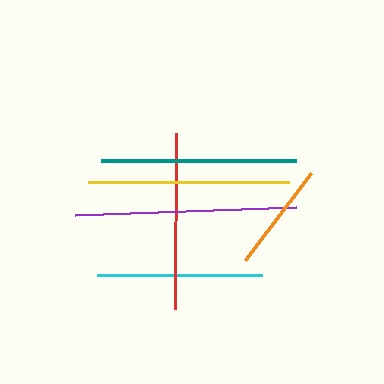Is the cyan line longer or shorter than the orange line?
The cyan line is longer than the orange line.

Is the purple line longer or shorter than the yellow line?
The purple line is longer than the yellow line.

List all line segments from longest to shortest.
From longest to shortest: purple, yellow, teal, red, cyan, orange.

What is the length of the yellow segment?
The yellow segment is approximately 200 pixels long.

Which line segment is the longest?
The purple line is the longest at approximately 222 pixels.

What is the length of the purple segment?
The purple segment is approximately 222 pixels long.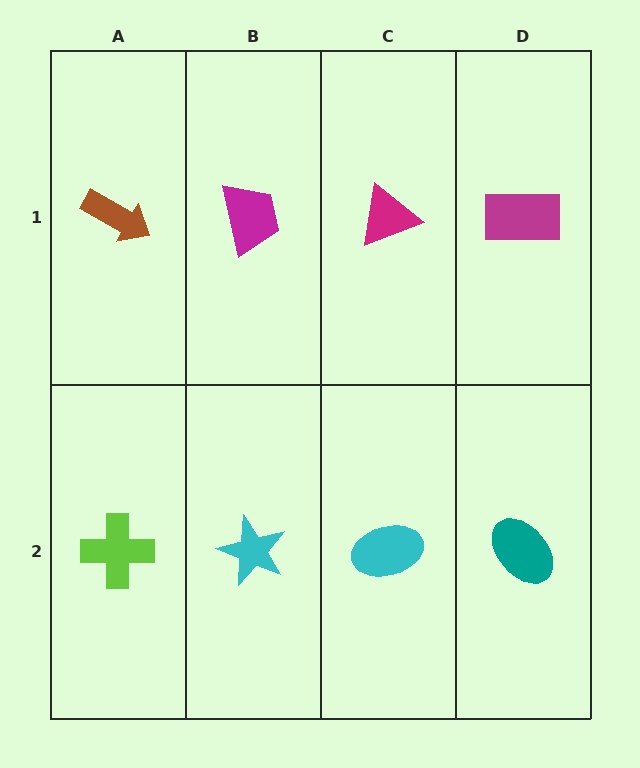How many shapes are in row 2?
4 shapes.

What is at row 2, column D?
A teal ellipse.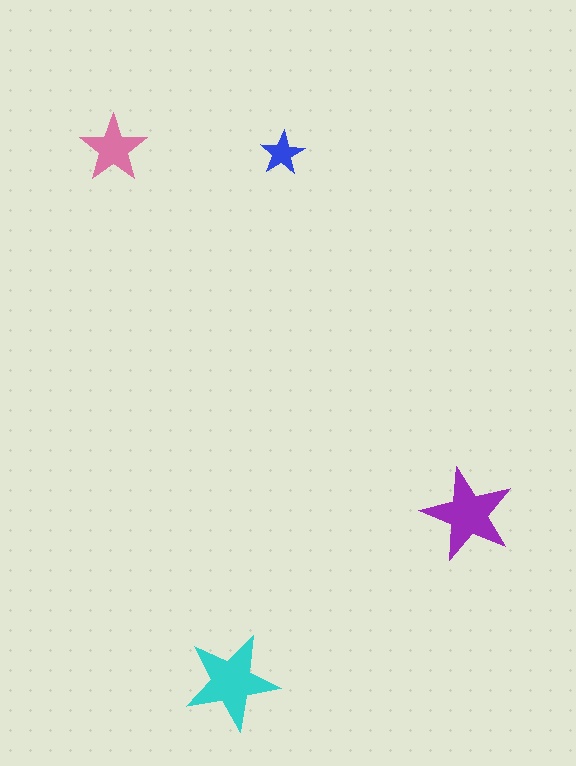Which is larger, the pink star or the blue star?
The pink one.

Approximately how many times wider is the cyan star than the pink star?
About 1.5 times wider.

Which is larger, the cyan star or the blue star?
The cyan one.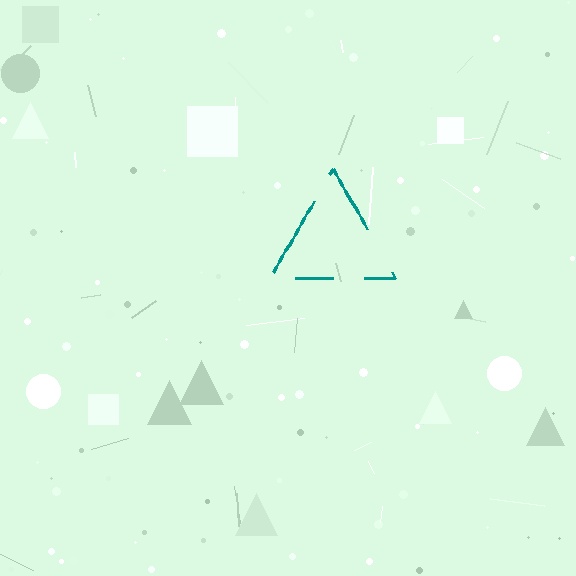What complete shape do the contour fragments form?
The contour fragments form a triangle.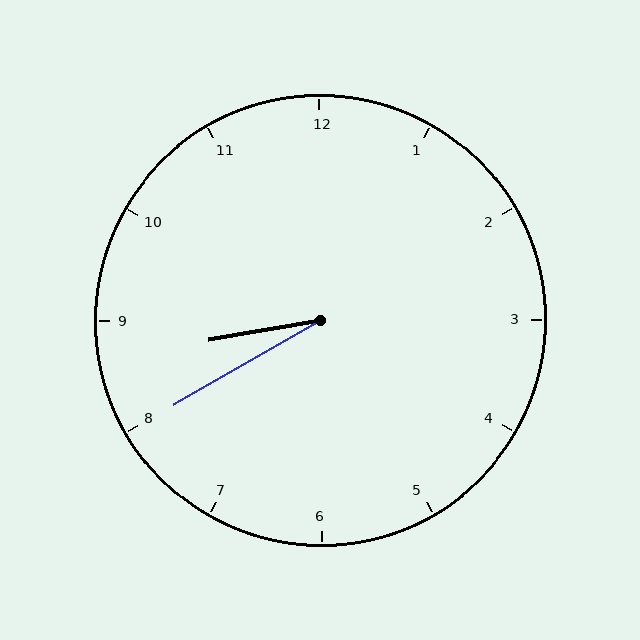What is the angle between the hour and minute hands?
Approximately 20 degrees.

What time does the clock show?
8:40.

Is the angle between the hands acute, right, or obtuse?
It is acute.